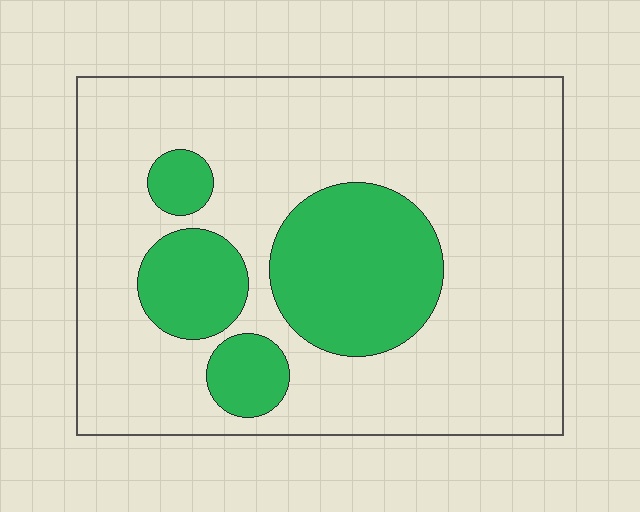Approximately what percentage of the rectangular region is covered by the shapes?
Approximately 25%.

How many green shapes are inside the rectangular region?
4.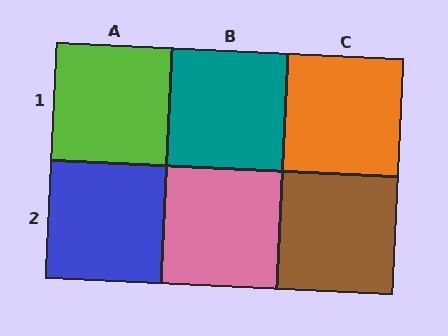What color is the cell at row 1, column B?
Teal.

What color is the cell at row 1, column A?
Lime.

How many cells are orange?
1 cell is orange.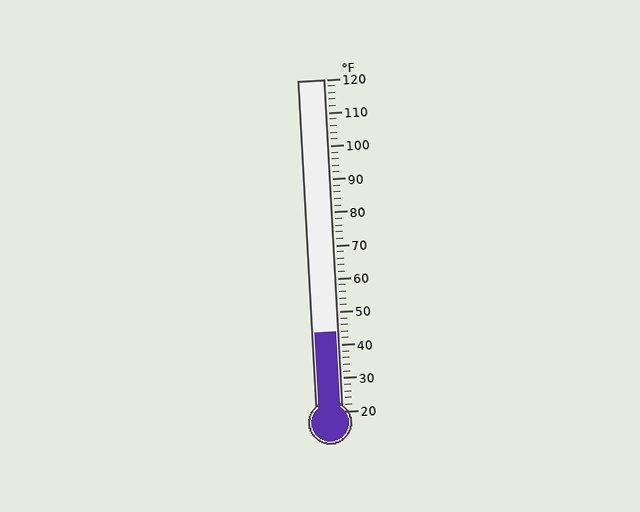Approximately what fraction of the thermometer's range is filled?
The thermometer is filled to approximately 25% of its range.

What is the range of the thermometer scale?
The thermometer scale ranges from 20°F to 120°F.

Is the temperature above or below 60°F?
The temperature is below 60°F.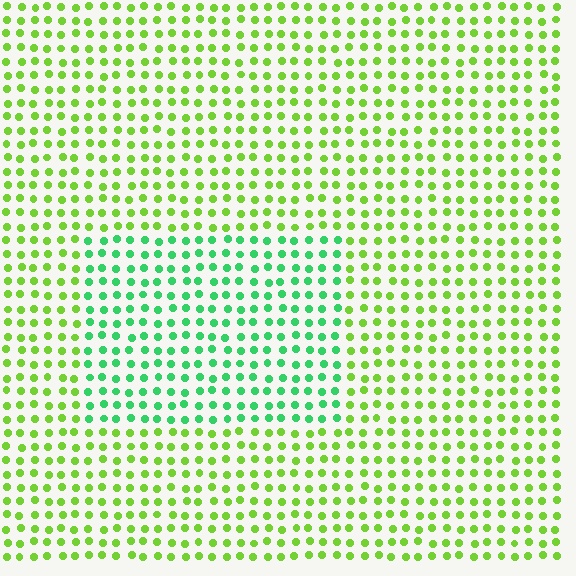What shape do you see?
I see a rectangle.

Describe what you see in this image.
The image is filled with small lime elements in a uniform arrangement. A rectangle-shaped region is visible where the elements are tinted to a slightly different hue, forming a subtle color boundary.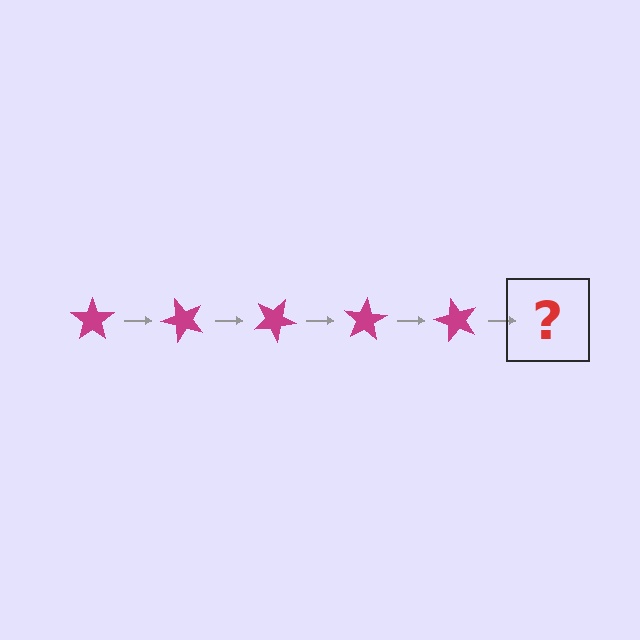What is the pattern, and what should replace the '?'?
The pattern is that the star rotates 50 degrees each step. The '?' should be a magenta star rotated 250 degrees.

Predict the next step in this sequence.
The next step is a magenta star rotated 250 degrees.